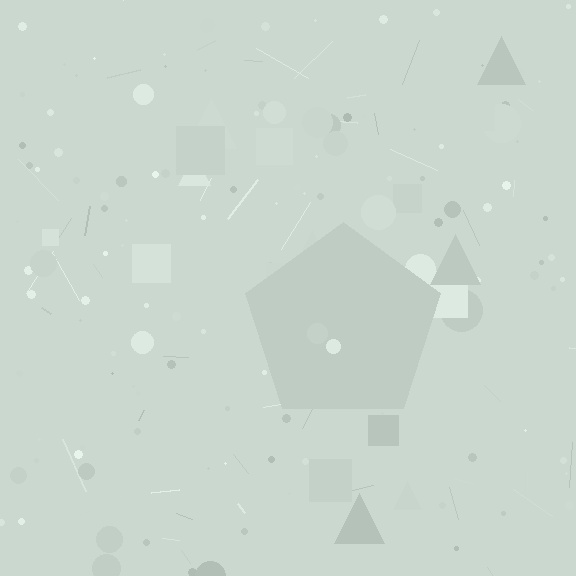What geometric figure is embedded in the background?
A pentagon is embedded in the background.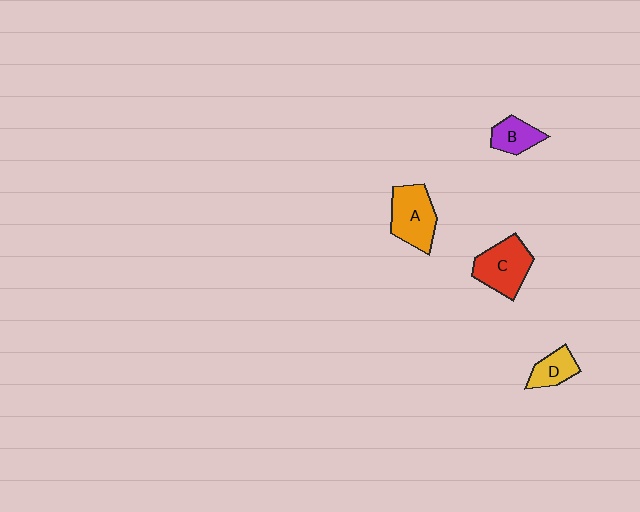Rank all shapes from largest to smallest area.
From largest to smallest: C (red), A (orange), B (purple), D (yellow).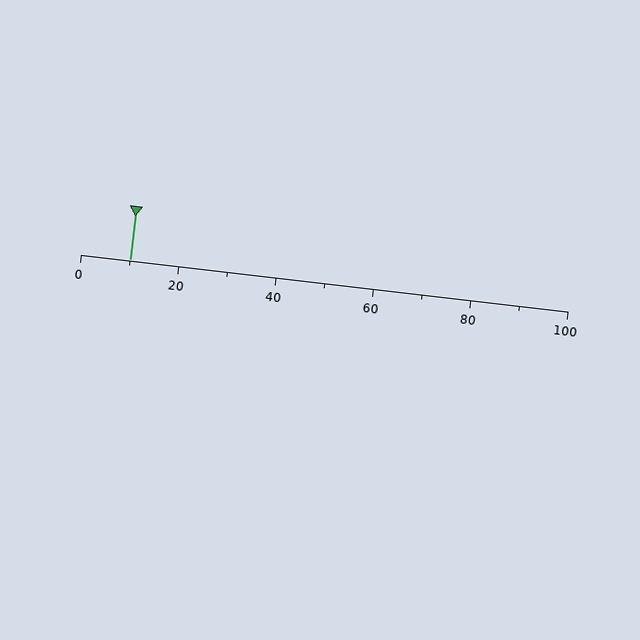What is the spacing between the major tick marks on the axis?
The major ticks are spaced 20 apart.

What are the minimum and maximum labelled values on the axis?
The axis runs from 0 to 100.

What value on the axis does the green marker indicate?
The marker indicates approximately 10.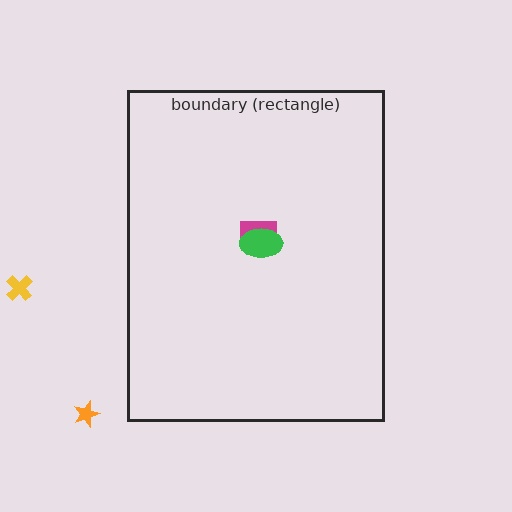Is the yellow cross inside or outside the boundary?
Outside.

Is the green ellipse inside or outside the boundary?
Inside.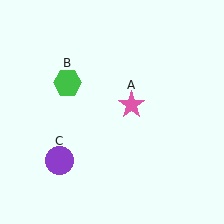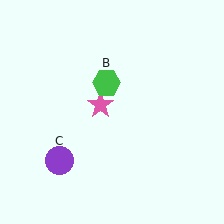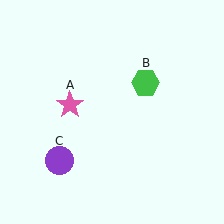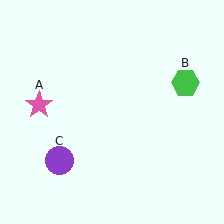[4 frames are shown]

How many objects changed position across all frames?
2 objects changed position: pink star (object A), green hexagon (object B).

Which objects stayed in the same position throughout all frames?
Purple circle (object C) remained stationary.